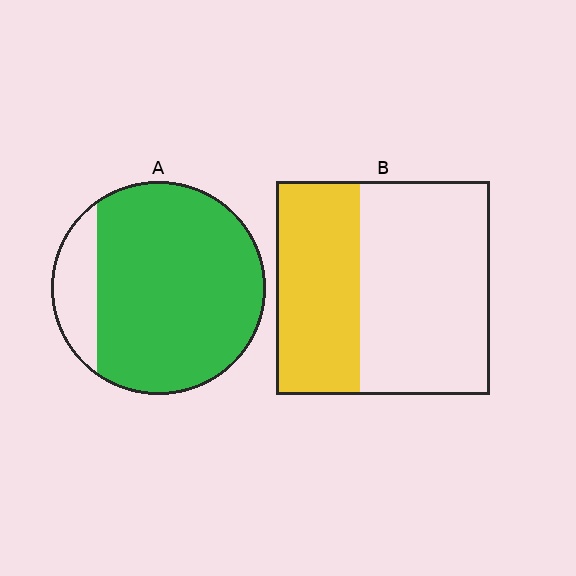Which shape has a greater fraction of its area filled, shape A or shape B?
Shape A.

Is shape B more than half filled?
No.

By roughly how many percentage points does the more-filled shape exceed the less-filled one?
By roughly 45 percentage points (A over B).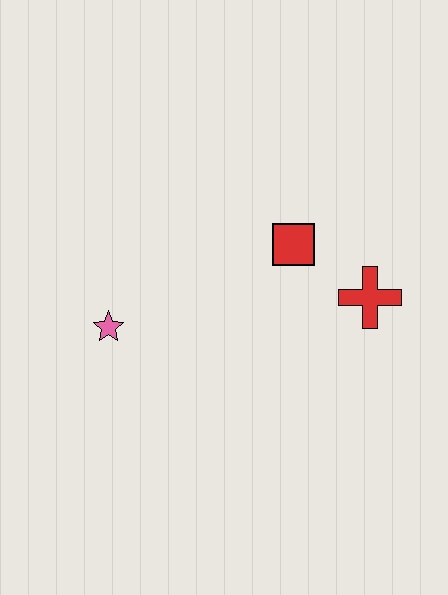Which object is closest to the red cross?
The red square is closest to the red cross.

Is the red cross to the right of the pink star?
Yes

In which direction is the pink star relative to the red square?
The pink star is to the left of the red square.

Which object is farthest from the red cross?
The pink star is farthest from the red cross.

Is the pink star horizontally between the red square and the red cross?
No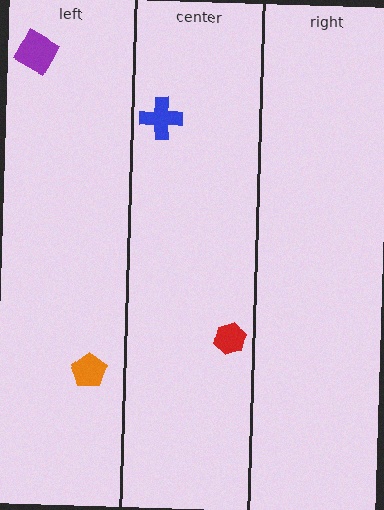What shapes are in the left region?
The orange pentagon, the purple square.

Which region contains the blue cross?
The center region.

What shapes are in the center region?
The red hexagon, the blue cross.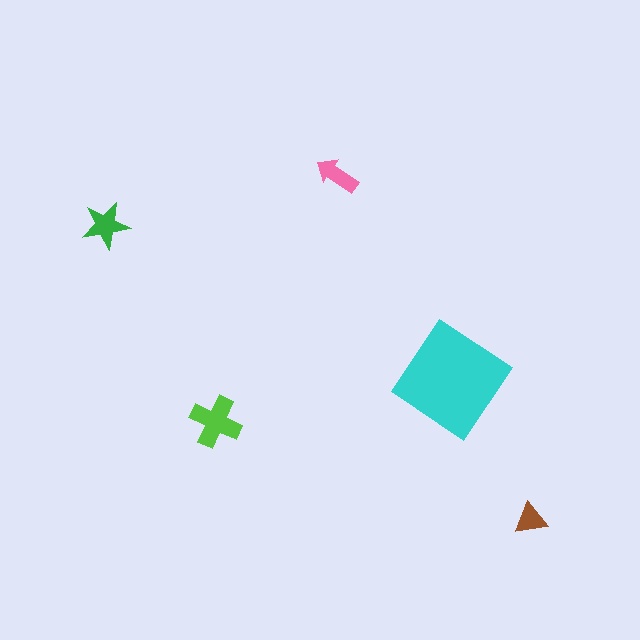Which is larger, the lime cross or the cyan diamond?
The cyan diamond.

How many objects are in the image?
There are 5 objects in the image.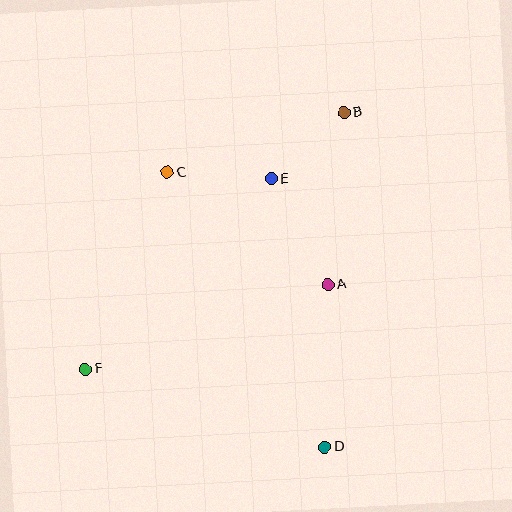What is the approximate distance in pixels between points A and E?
The distance between A and E is approximately 120 pixels.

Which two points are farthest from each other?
Points B and F are farthest from each other.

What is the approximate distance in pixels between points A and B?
The distance between A and B is approximately 173 pixels.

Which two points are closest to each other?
Points B and E are closest to each other.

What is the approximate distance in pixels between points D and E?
The distance between D and E is approximately 273 pixels.